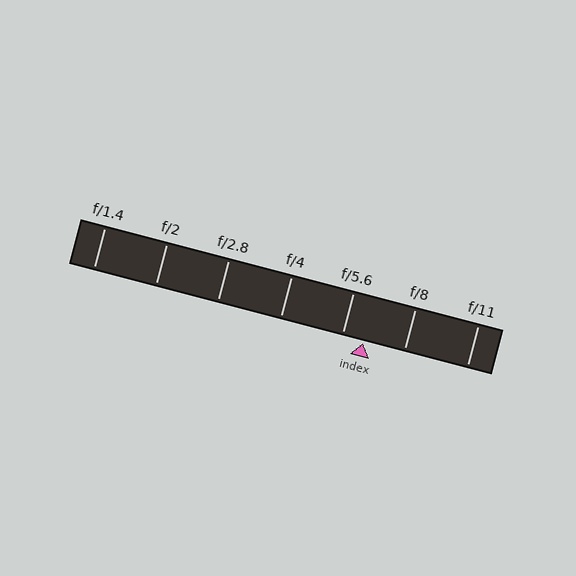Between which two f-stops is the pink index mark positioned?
The index mark is between f/5.6 and f/8.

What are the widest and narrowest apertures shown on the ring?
The widest aperture shown is f/1.4 and the narrowest is f/11.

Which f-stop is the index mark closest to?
The index mark is closest to f/5.6.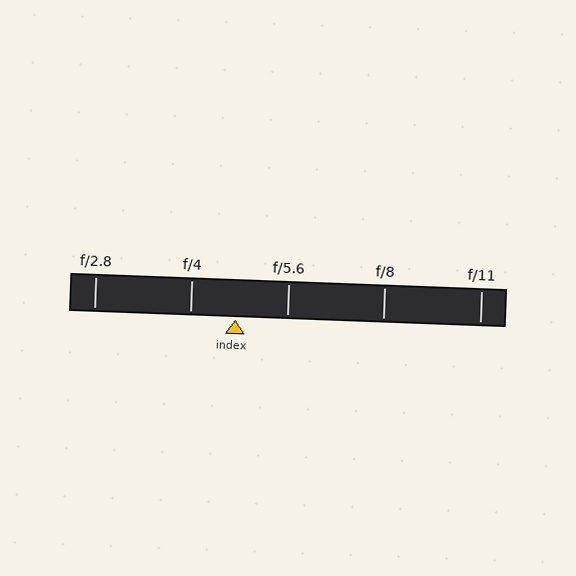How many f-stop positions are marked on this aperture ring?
There are 5 f-stop positions marked.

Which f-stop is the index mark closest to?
The index mark is closest to f/4.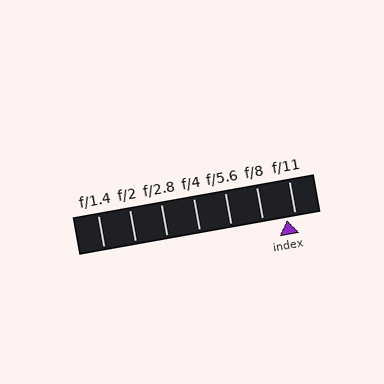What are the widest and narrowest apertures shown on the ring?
The widest aperture shown is f/1.4 and the narrowest is f/11.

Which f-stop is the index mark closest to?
The index mark is closest to f/11.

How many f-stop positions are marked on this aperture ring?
There are 7 f-stop positions marked.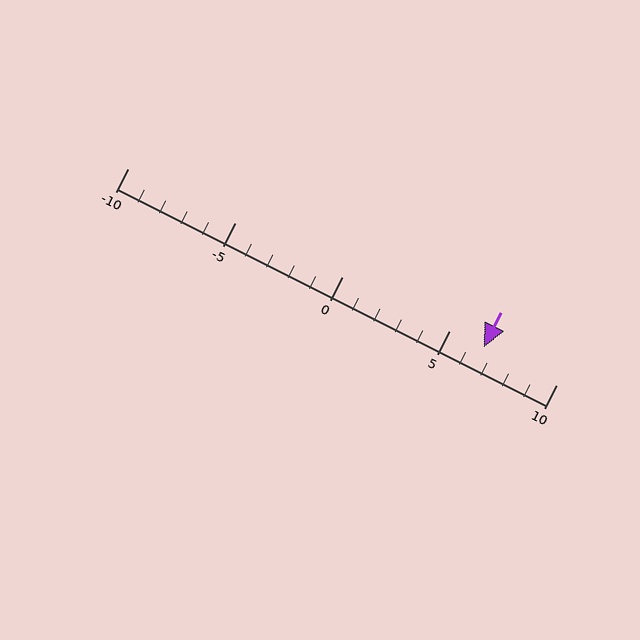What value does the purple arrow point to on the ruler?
The purple arrow points to approximately 7.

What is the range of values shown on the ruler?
The ruler shows values from -10 to 10.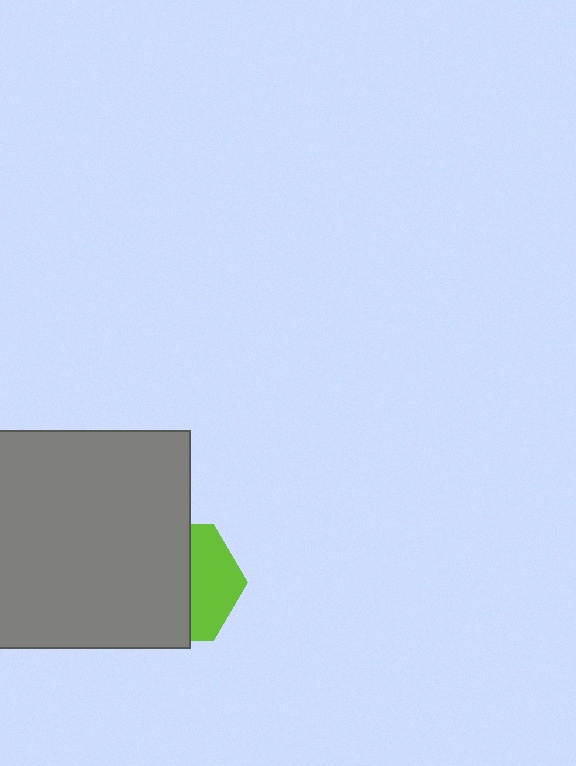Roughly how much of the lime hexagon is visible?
A small part of it is visible (roughly 39%).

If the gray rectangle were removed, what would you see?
You would see the complete lime hexagon.